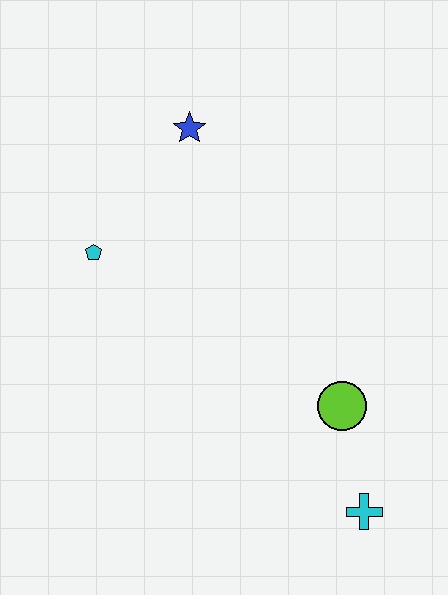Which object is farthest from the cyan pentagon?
The cyan cross is farthest from the cyan pentagon.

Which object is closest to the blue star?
The cyan pentagon is closest to the blue star.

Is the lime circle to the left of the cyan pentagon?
No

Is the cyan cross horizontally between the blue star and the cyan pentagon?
No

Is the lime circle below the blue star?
Yes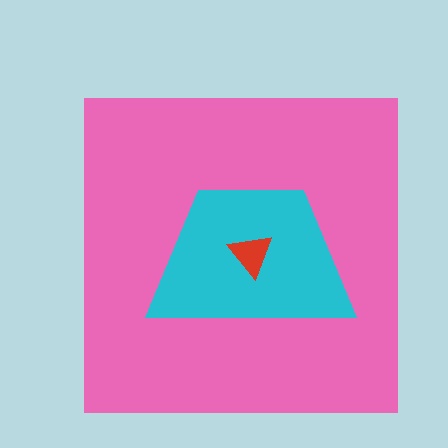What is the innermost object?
The red triangle.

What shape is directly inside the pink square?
The cyan trapezoid.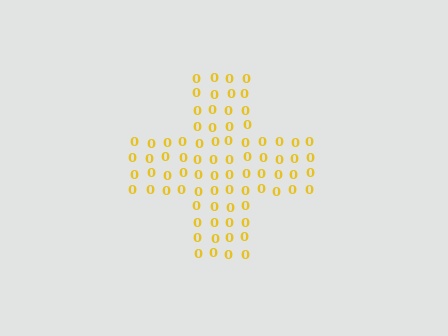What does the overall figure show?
The overall figure shows a cross.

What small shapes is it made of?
It is made of small digit 0's.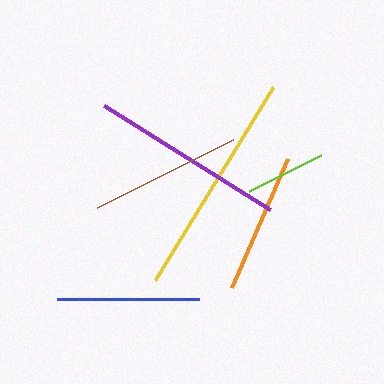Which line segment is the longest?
The yellow line is the longest at approximately 226 pixels.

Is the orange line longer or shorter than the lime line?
The orange line is longer than the lime line.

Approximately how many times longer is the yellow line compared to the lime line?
The yellow line is approximately 2.8 times the length of the lime line.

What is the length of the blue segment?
The blue segment is approximately 142 pixels long.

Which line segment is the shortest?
The lime line is the shortest at approximately 81 pixels.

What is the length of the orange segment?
The orange segment is approximately 141 pixels long.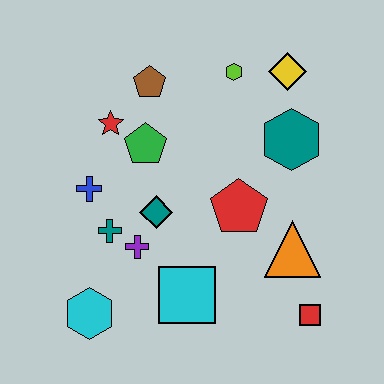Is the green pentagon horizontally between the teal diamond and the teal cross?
Yes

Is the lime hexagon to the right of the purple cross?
Yes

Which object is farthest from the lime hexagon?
The cyan hexagon is farthest from the lime hexagon.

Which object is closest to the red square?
The orange triangle is closest to the red square.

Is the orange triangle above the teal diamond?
No